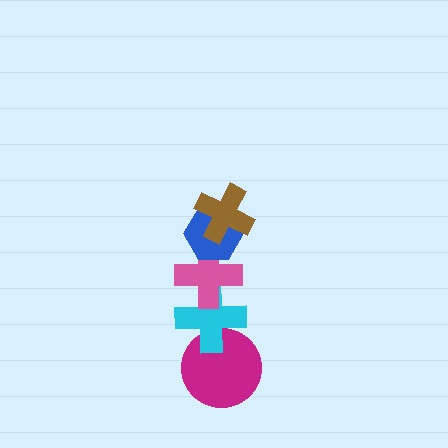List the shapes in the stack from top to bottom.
From top to bottom: the brown cross, the blue hexagon, the pink cross, the cyan cross, the magenta circle.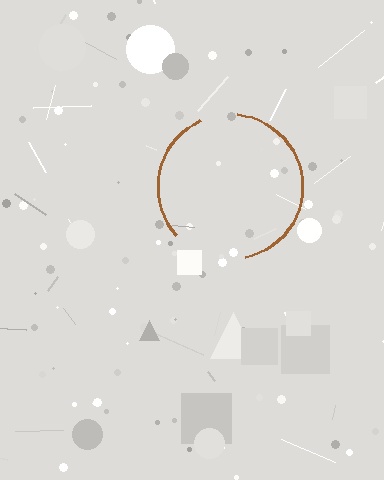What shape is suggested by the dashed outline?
The dashed outline suggests a circle.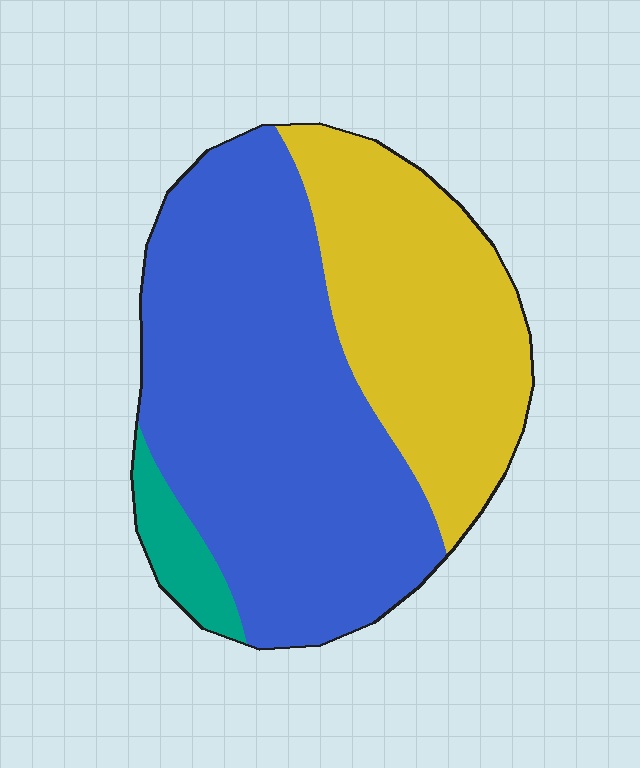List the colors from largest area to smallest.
From largest to smallest: blue, yellow, teal.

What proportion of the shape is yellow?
Yellow takes up about one third (1/3) of the shape.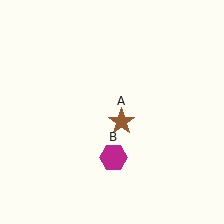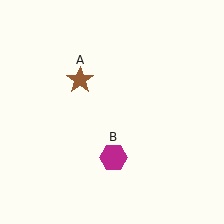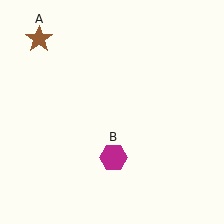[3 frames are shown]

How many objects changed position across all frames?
1 object changed position: brown star (object A).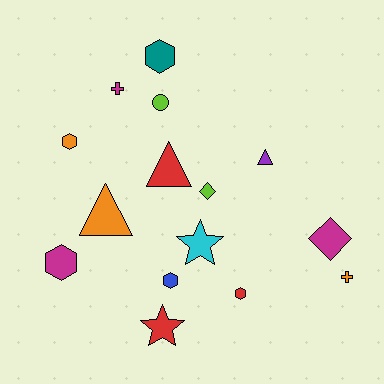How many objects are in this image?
There are 15 objects.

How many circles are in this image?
There is 1 circle.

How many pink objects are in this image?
There are no pink objects.